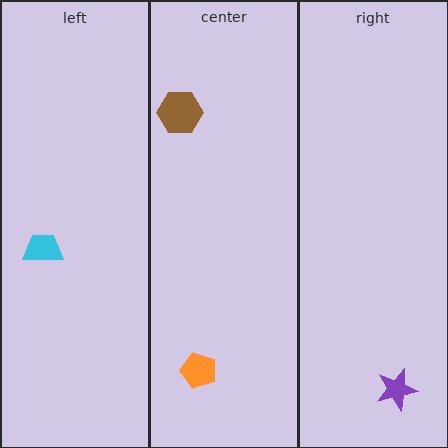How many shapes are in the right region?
1.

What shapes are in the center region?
The orange pentagon, the brown hexagon.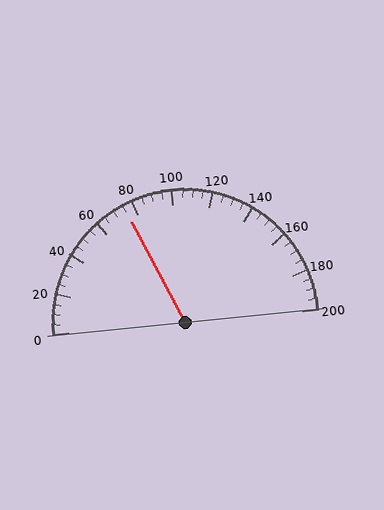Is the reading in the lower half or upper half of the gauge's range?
The reading is in the lower half of the range (0 to 200).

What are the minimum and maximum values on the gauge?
The gauge ranges from 0 to 200.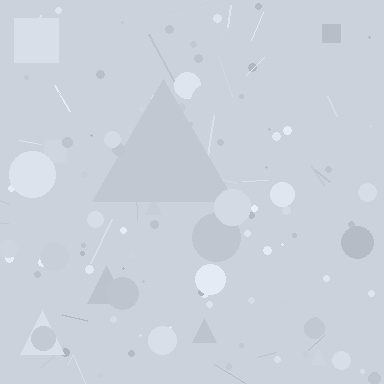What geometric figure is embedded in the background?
A triangle is embedded in the background.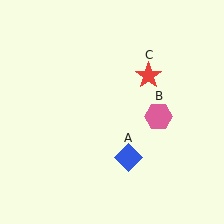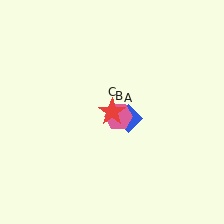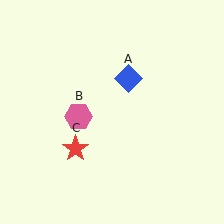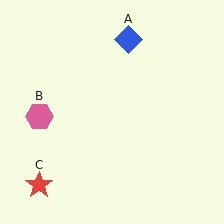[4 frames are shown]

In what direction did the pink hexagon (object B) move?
The pink hexagon (object B) moved left.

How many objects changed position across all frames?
3 objects changed position: blue diamond (object A), pink hexagon (object B), red star (object C).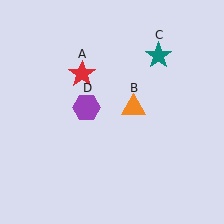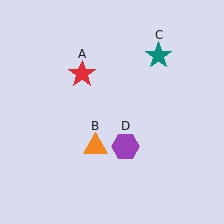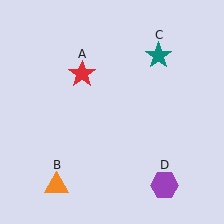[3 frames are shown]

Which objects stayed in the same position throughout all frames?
Red star (object A) and teal star (object C) remained stationary.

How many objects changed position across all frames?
2 objects changed position: orange triangle (object B), purple hexagon (object D).